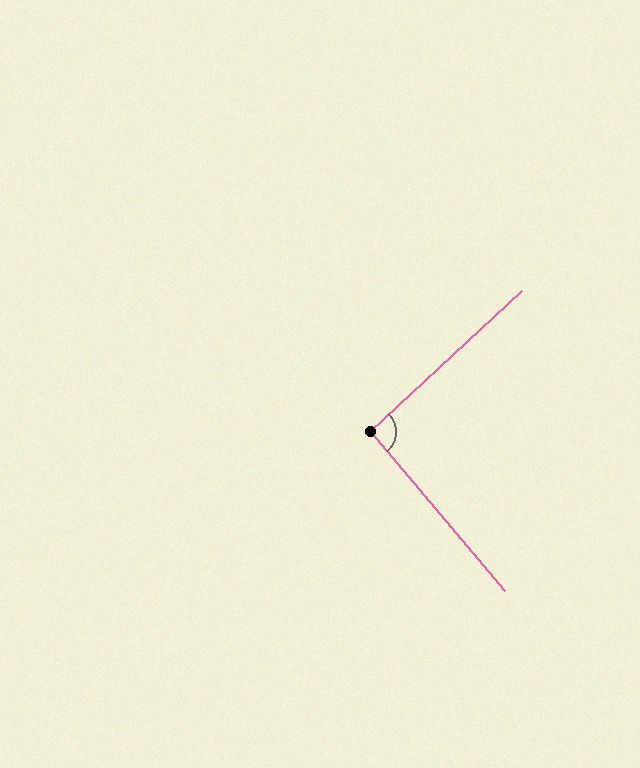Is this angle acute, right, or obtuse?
It is approximately a right angle.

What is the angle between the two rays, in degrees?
Approximately 93 degrees.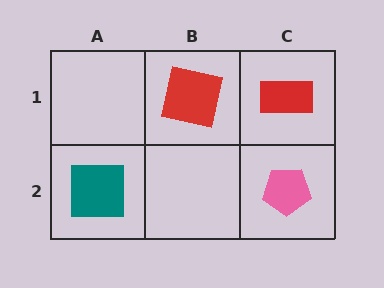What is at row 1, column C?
A red rectangle.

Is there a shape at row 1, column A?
No, that cell is empty.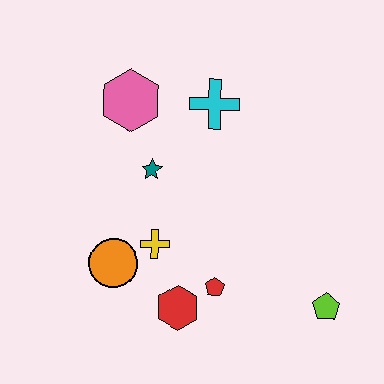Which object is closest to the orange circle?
The yellow cross is closest to the orange circle.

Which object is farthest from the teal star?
The lime pentagon is farthest from the teal star.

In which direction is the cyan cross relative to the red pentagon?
The cyan cross is above the red pentagon.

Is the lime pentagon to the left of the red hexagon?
No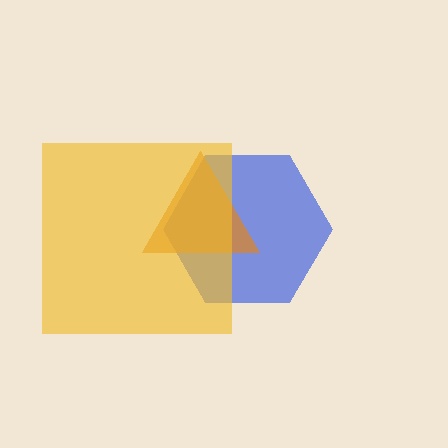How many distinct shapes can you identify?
There are 3 distinct shapes: a blue hexagon, an orange triangle, a yellow square.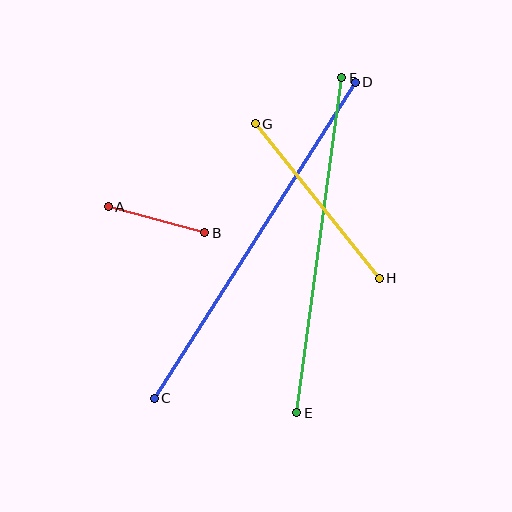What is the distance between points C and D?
The distance is approximately 374 pixels.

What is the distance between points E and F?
The distance is approximately 338 pixels.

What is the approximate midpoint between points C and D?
The midpoint is at approximately (255, 240) pixels.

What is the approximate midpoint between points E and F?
The midpoint is at approximately (319, 245) pixels.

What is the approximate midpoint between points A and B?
The midpoint is at approximately (156, 220) pixels.